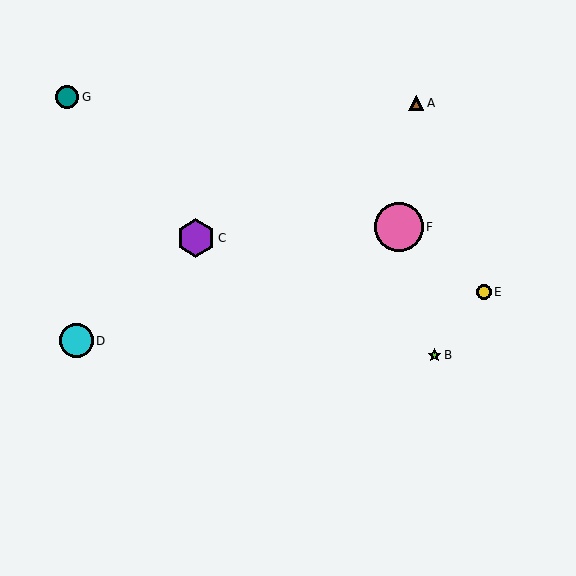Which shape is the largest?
The pink circle (labeled F) is the largest.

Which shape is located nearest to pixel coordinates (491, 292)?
The yellow circle (labeled E) at (484, 292) is nearest to that location.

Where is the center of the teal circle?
The center of the teal circle is at (67, 97).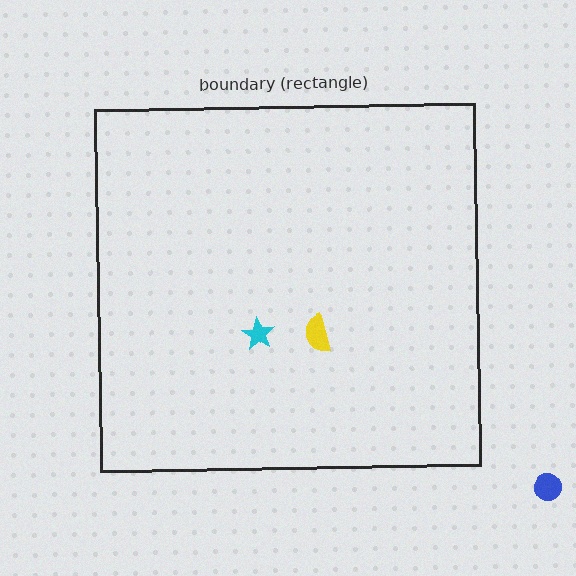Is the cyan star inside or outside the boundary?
Inside.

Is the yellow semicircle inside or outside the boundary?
Inside.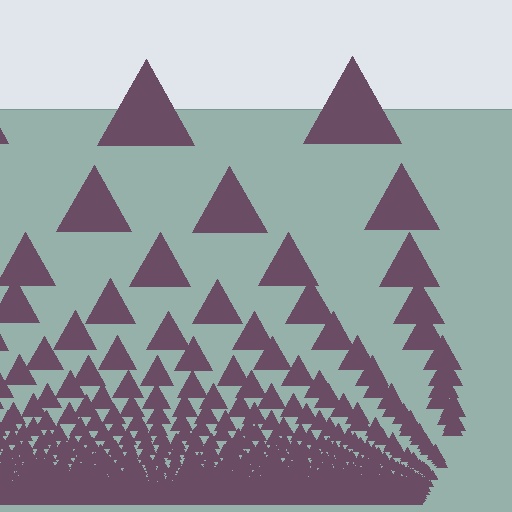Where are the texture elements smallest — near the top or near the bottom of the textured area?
Near the bottom.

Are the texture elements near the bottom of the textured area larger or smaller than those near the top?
Smaller. The gradient is inverted — elements near the bottom are smaller and denser.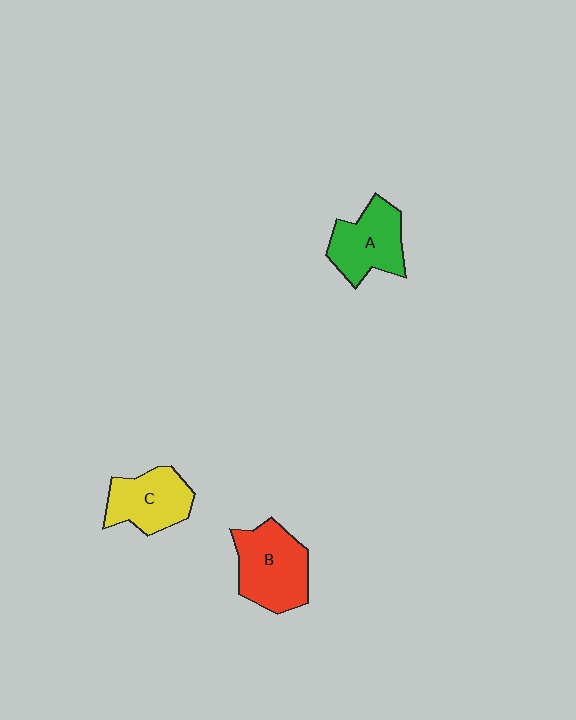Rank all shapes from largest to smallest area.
From largest to smallest: B (red), A (green), C (yellow).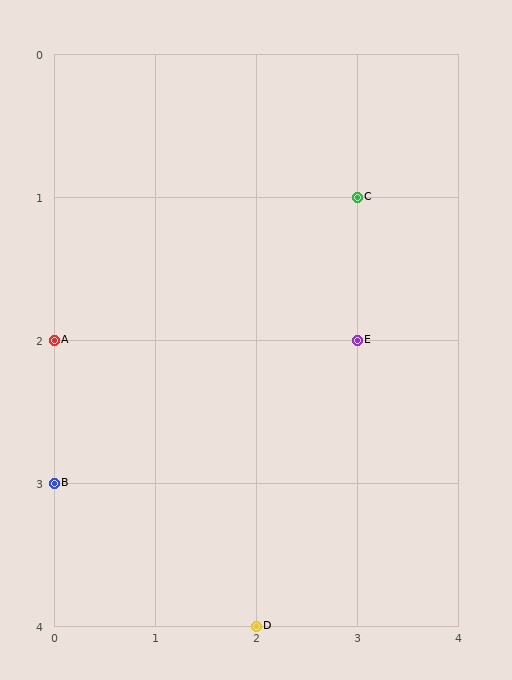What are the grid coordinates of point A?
Point A is at grid coordinates (0, 2).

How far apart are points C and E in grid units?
Points C and E are 1 row apart.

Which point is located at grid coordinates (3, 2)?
Point E is at (3, 2).